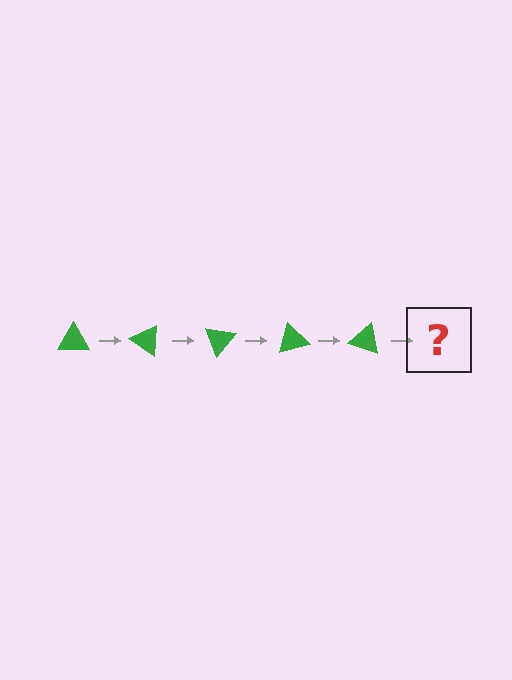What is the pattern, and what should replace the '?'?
The pattern is that the triangle rotates 35 degrees each step. The '?' should be a green triangle rotated 175 degrees.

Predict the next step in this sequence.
The next step is a green triangle rotated 175 degrees.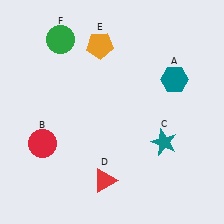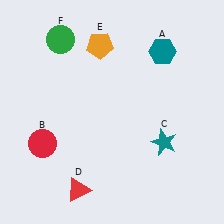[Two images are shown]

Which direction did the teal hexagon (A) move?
The teal hexagon (A) moved up.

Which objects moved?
The objects that moved are: the teal hexagon (A), the red triangle (D).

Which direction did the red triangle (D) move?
The red triangle (D) moved left.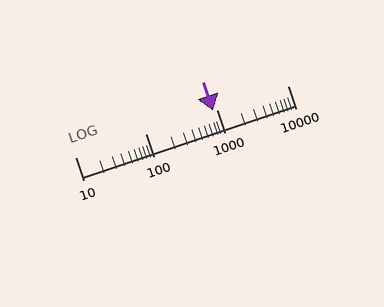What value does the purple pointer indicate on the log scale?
The pointer indicates approximately 880.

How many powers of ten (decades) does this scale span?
The scale spans 3 decades, from 10 to 10000.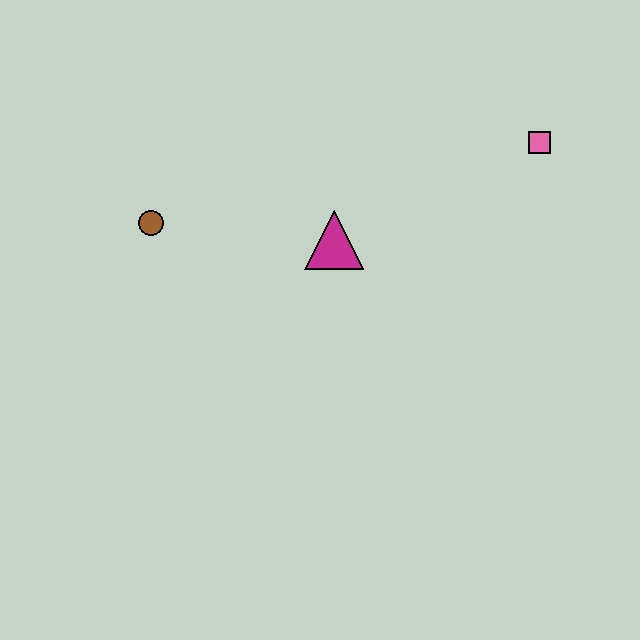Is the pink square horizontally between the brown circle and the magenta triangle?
No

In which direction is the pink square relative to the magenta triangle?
The pink square is to the right of the magenta triangle.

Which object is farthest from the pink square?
The brown circle is farthest from the pink square.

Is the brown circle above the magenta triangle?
Yes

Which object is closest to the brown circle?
The magenta triangle is closest to the brown circle.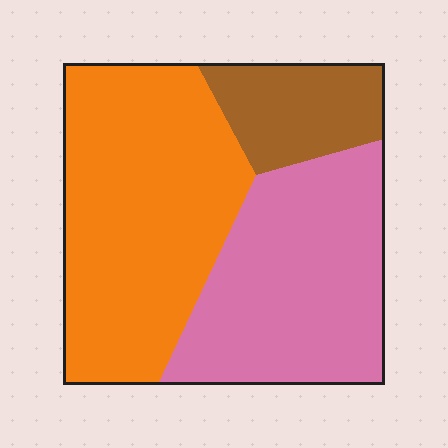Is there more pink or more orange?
Orange.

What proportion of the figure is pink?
Pink takes up about three eighths (3/8) of the figure.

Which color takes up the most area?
Orange, at roughly 45%.